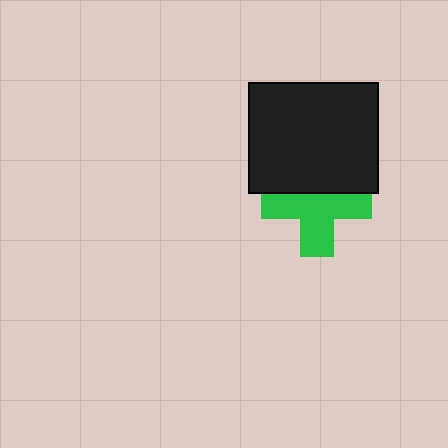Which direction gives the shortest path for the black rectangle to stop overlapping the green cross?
Moving up gives the shortest separation.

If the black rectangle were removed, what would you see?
You would see the complete green cross.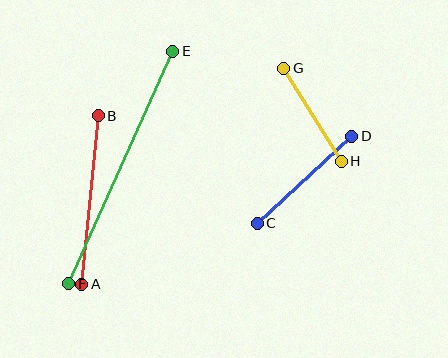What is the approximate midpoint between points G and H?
The midpoint is at approximately (313, 115) pixels.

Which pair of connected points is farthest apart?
Points E and F are farthest apart.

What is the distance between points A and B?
The distance is approximately 169 pixels.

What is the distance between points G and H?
The distance is approximately 109 pixels.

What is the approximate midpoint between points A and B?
The midpoint is at approximately (90, 200) pixels.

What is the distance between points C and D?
The distance is approximately 128 pixels.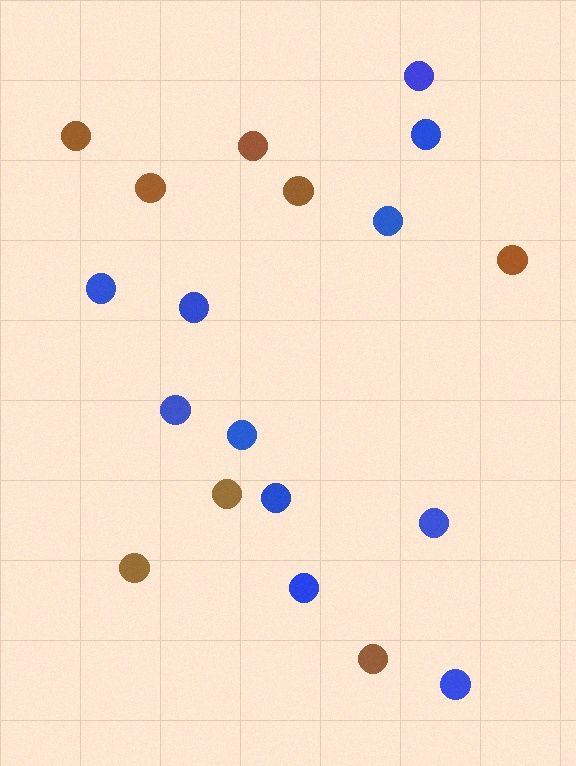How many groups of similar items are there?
There are 2 groups: one group of brown circles (8) and one group of blue circles (11).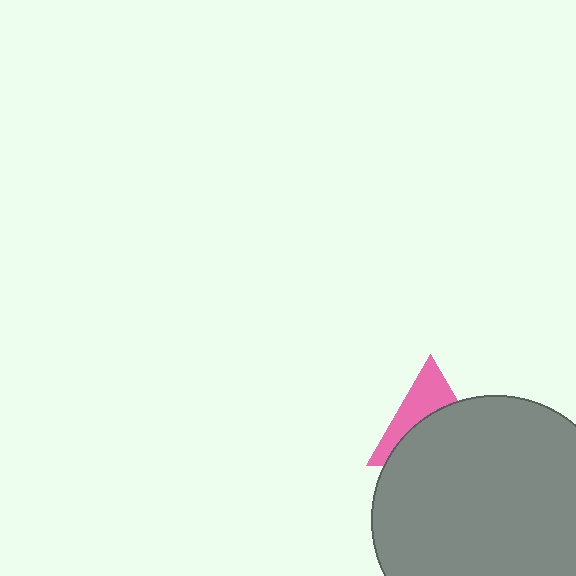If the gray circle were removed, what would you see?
You would see the complete pink triangle.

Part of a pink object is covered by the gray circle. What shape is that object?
It is a triangle.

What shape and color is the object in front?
The object in front is a gray circle.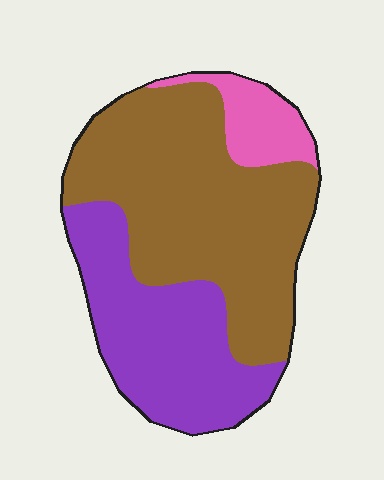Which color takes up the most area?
Brown, at roughly 55%.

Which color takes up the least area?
Pink, at roughly 10%.